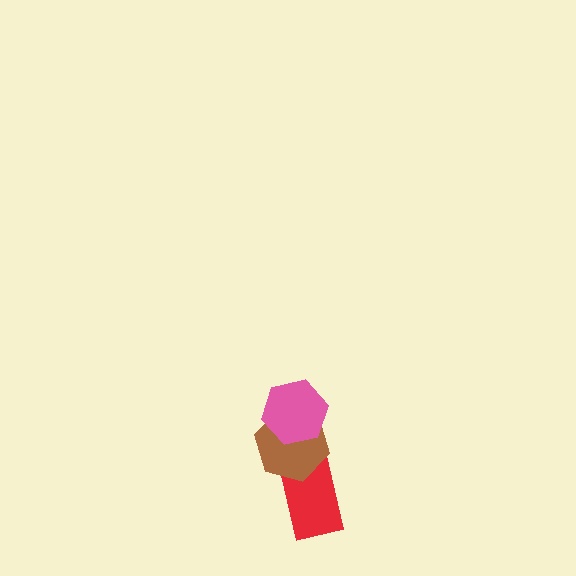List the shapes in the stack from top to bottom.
From top to bottom: the pink hexagon, the brown hexagon, the red rectangle.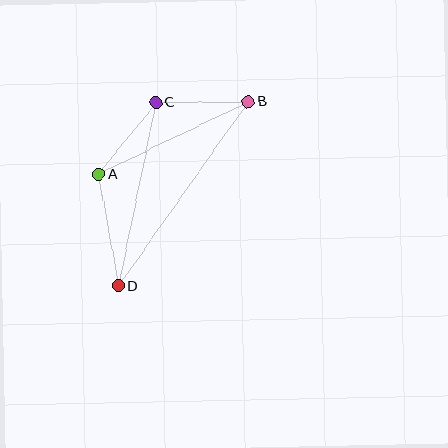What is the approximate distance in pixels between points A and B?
The distance between A and B is approximately 166 pixels.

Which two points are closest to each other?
Points A and C are closest to each other.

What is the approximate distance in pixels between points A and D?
The distance between A and D is approximately 114 pixels.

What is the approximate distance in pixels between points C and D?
The distance between C and D is approximately 187 pixels.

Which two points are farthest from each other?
Points B and D are farthest from each other.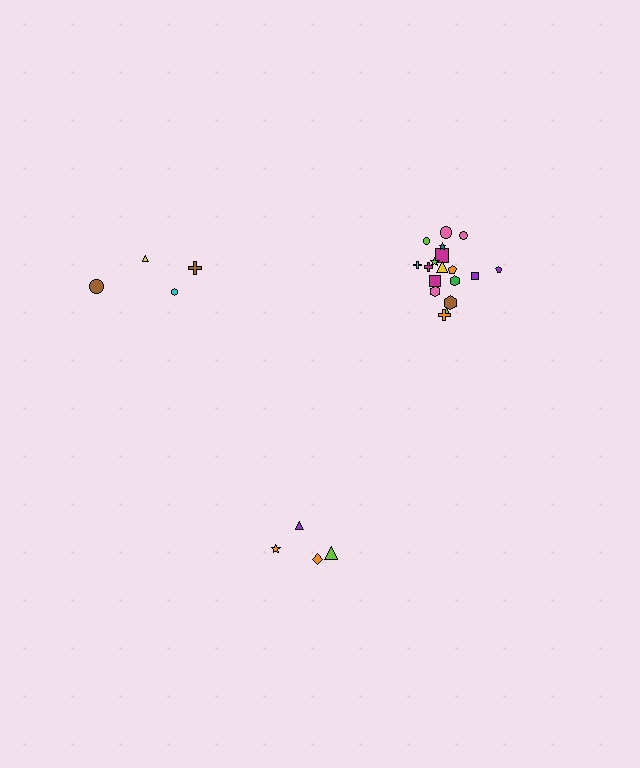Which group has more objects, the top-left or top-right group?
The top-right group.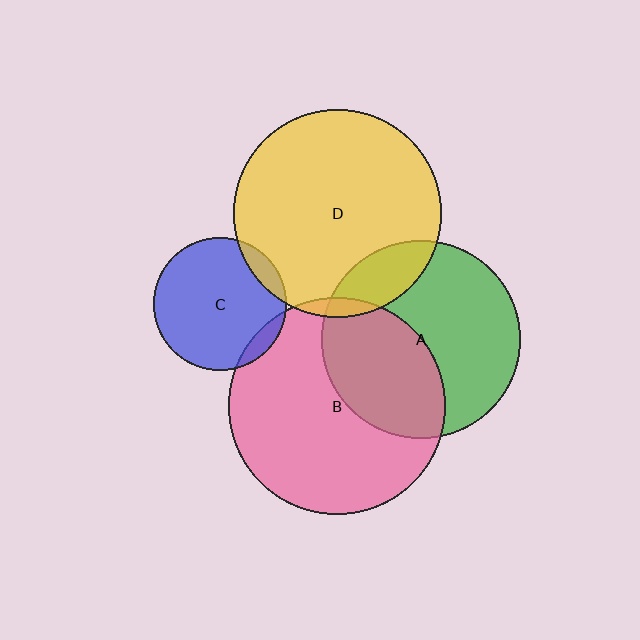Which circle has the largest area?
Circle B (pink).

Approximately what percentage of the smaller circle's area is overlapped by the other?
Approximately 40%.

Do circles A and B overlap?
Yes.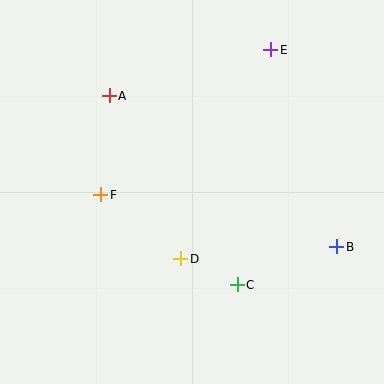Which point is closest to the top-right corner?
Point E is closest to the top-right corner.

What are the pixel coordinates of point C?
Point C is at (237, 285).